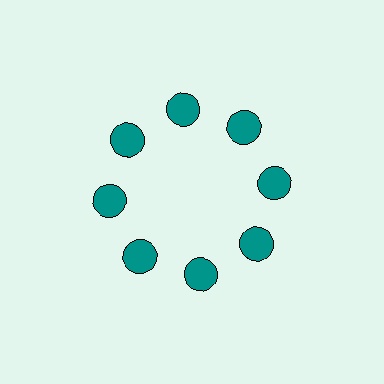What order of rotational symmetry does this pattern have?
This pattern has 8-fold rotational symmetry.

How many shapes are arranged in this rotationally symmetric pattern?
There are 8 shapes, arranged in 8 groups of 1.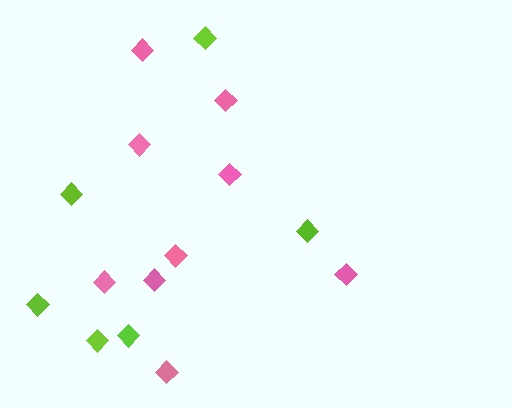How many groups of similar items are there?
There are 2 groups: one group of lime diamonds (6) and one group of pink diamonds (9).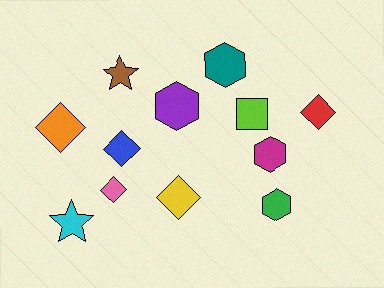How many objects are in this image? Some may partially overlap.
There are 12 objects.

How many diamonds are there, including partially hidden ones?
There are 5 diamonds.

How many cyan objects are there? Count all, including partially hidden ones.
There is 1 cyan object.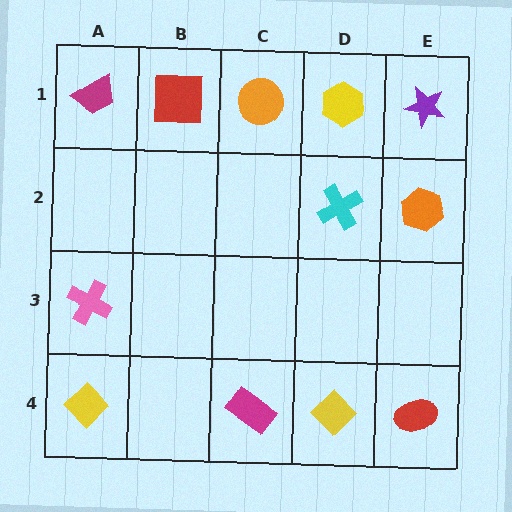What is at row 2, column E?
An orange hexagon.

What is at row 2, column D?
A cyan cross.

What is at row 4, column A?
A yellow diamond.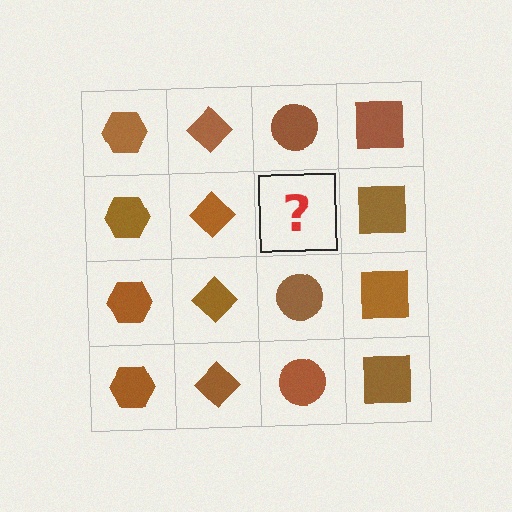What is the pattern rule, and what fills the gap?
The rule is that each column has a consistent shape. The gap should be filled with a brown circle.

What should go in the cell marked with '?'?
The missing cell should contain a brown circle.